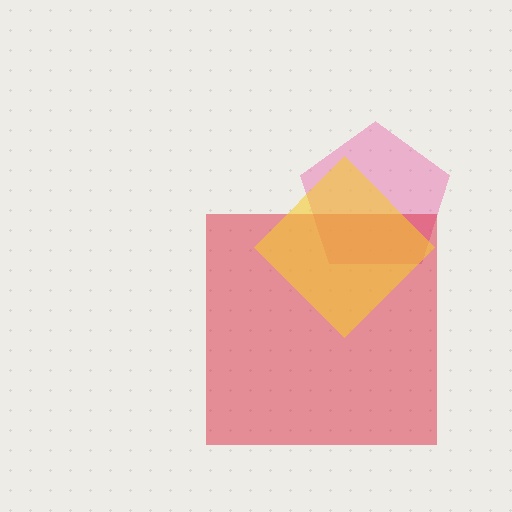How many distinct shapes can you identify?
There are 3 distinct shapes: a pink pentagon, a red square, a yellow diamond.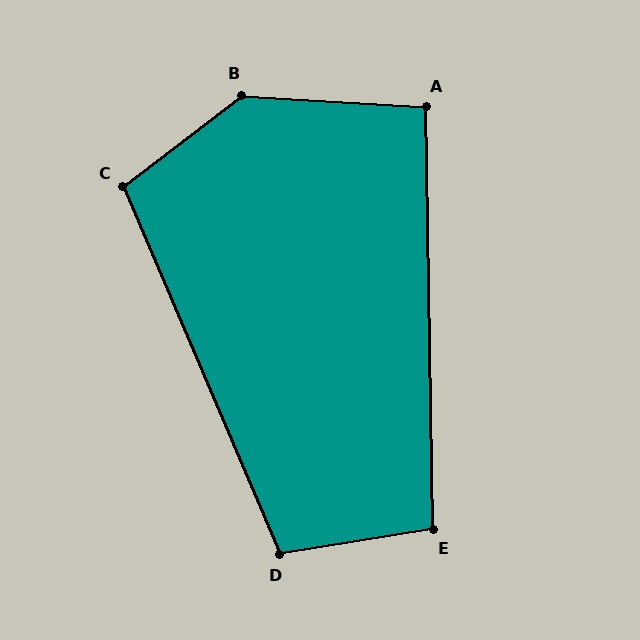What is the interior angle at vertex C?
Approximately 105 degrees (obtuse).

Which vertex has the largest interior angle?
B, at approximately 139 degrees.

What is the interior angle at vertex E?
Approximately 98 degrees (obtuse).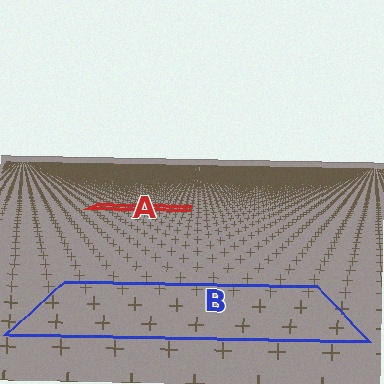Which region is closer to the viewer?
Region B is closer. The texture elements there are larger and more spread out.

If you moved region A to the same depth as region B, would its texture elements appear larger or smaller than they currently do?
They would appear larger. At a closer depth, the same texture elements are projected at a bigger on-screen size.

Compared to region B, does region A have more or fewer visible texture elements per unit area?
Region A has more texture elements per unit area — they are packed more densely because it is farther away.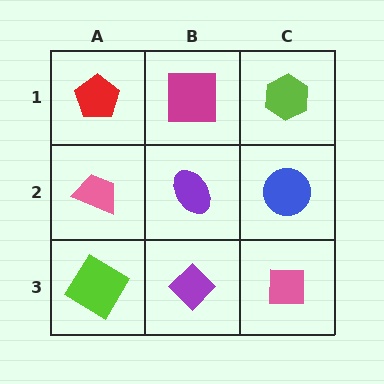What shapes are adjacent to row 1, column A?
A pink trapezoid (row 2, column A), a magenta square (row 1, column B).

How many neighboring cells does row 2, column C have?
3.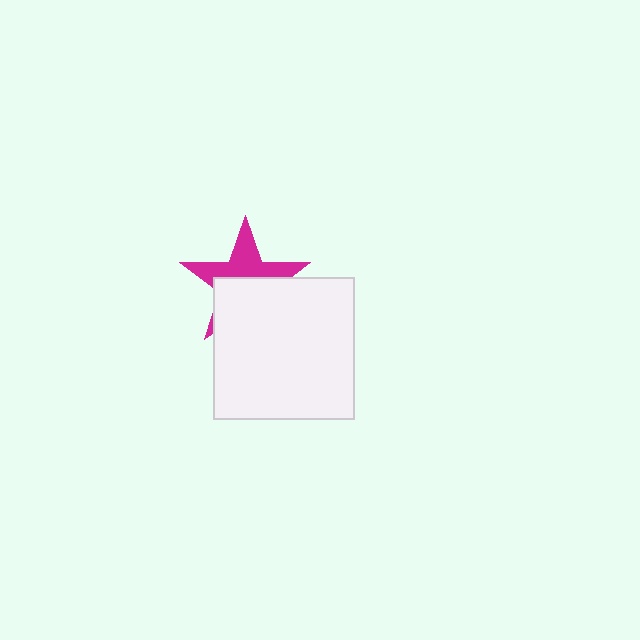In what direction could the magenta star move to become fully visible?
The magenta star could move up. That would shift it out from behind the white square entirely.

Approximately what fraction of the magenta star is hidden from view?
Roughly 52% of the magenta star is hidden behind the white square.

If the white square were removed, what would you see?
You would see the complete magenta star.